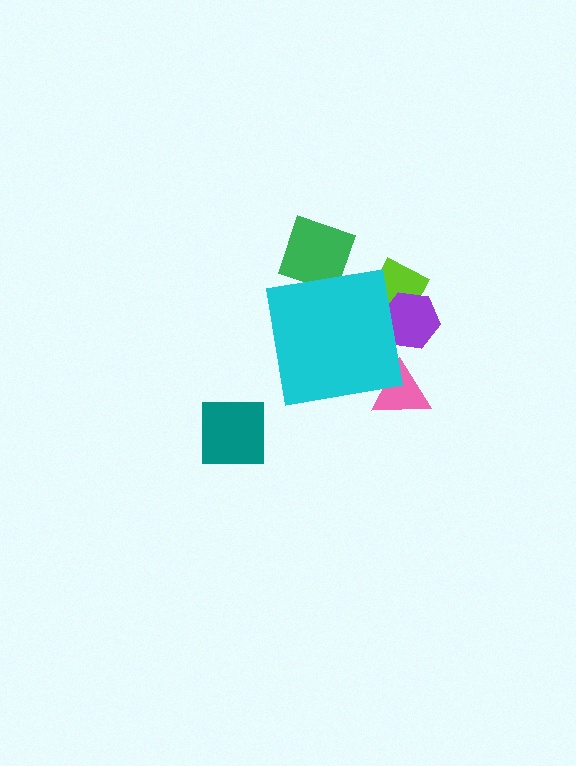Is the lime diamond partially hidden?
Yes, the lime diamond is partially hidden behind the cyan square.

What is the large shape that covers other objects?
A cyan square.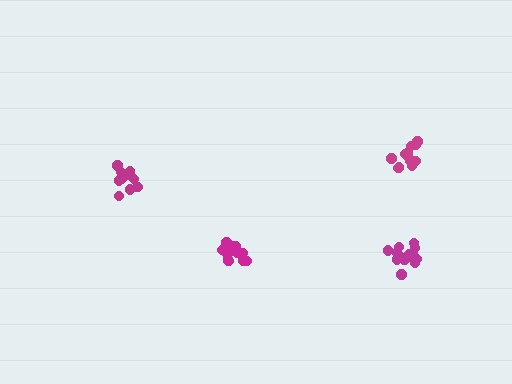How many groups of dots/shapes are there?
There are 4 groups.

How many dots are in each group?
Group 1: 12 dots, Group 2: 14 dots, Group 3: 13 dots, Group 4: 14 dots (53 total).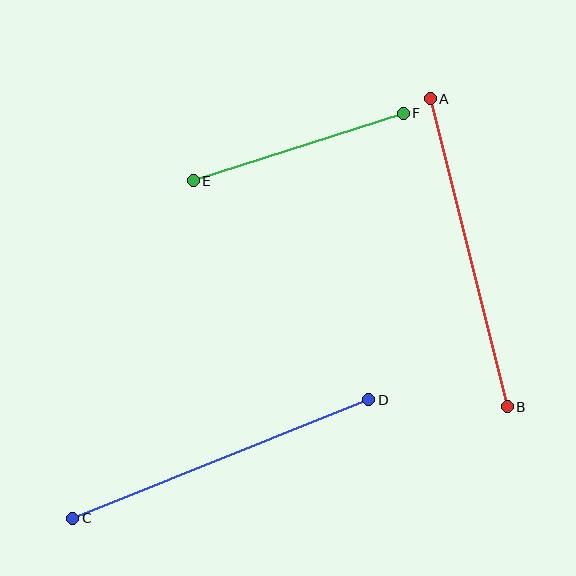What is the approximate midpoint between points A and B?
The midpoint is at approximately (469, 253) pixels.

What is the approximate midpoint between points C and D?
The midpoint is at approximately (221, 459) pixels.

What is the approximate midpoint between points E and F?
The midpoint is at approximately (298, 147) pixels.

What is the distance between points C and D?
The distance is approximately 319 pixels.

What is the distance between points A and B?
The distance is approximately 318 pixels.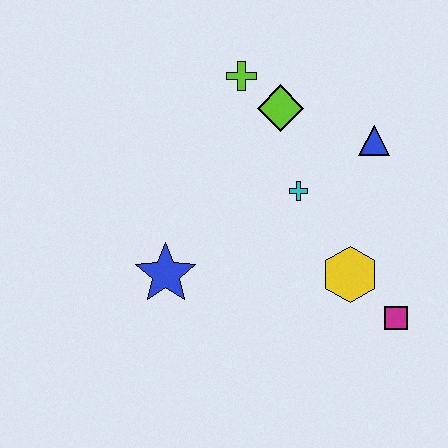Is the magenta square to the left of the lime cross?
No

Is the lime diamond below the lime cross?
Yes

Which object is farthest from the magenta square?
The lime cross is farthest from the magenta square.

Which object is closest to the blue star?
The cyan cross is closest to the blue star.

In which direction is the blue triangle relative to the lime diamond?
The blue triangle is to the right of the lime diamond.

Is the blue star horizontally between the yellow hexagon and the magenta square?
No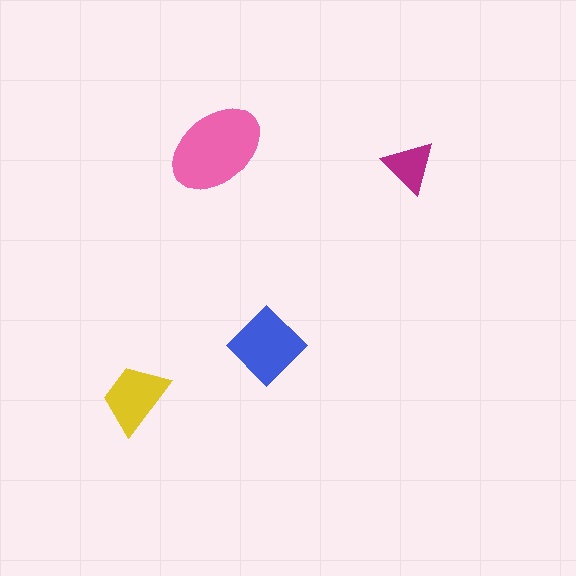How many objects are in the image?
There are 4 objects in the image.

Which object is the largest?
The pink ellipse.